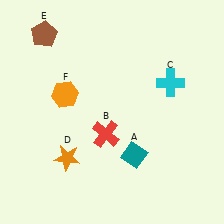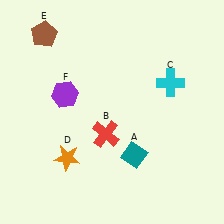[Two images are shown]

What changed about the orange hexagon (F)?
In Image 1, F is orange. In Image 2, it changed to purple.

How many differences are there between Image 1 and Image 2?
There is 1 difference between the two images.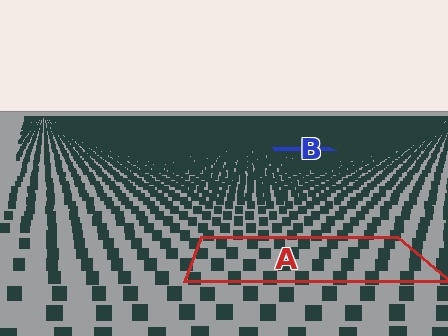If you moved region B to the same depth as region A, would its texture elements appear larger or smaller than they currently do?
They would appear larger. At a closer depth, the same texture elements are projected at a bigger on-screen size.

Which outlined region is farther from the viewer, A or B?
Region B is farther from the viewer — the texture elements inside it appear smaller and more densely packed.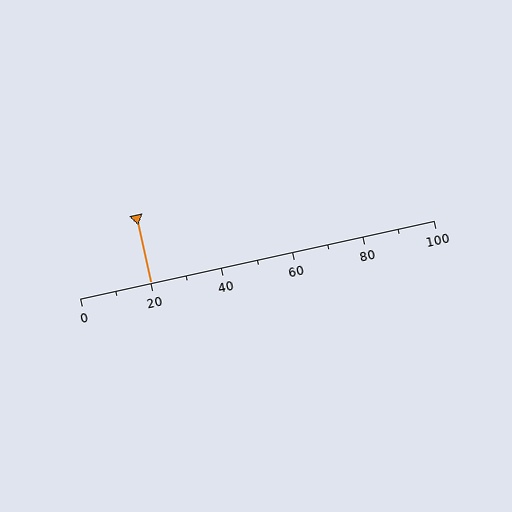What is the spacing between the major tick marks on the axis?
The major ticks are spaced 20 apart.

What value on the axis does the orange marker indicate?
The marker indicates approximately 20.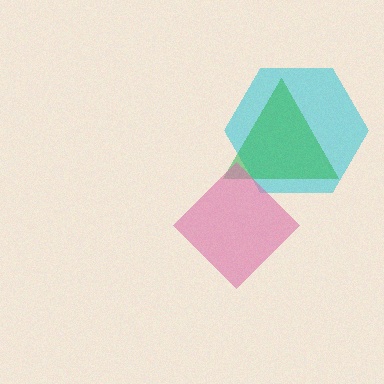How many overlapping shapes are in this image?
There are 3 overlapping shapes in the image.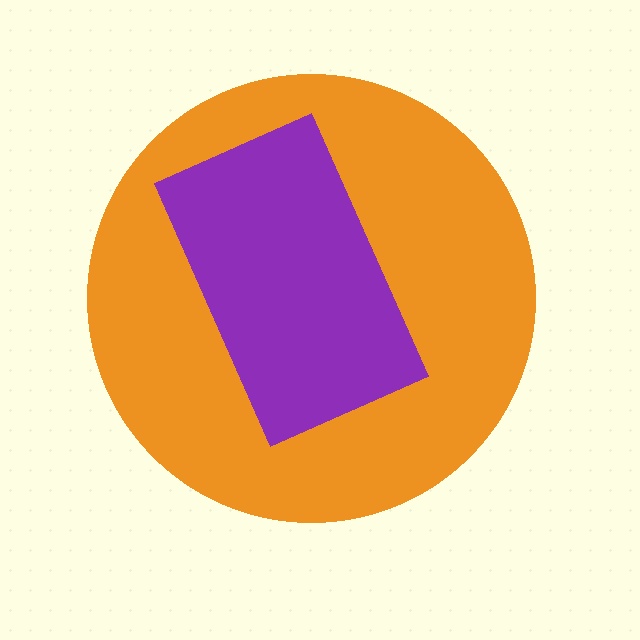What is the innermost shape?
The purple rectangle.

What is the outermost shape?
The orange circle.